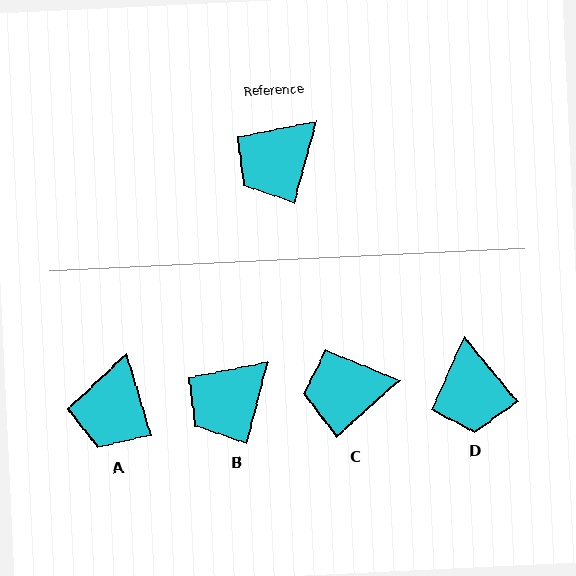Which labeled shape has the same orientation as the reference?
B.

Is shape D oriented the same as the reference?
No, it is off by about 55 degrees.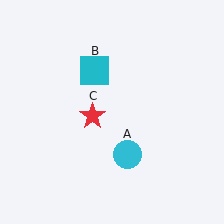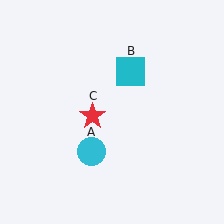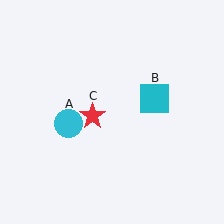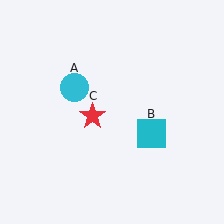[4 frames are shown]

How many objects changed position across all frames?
2 objects changed position: cyan circle (object A), cyan square (object B).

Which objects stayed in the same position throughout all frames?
Red star (object C) remained stationary.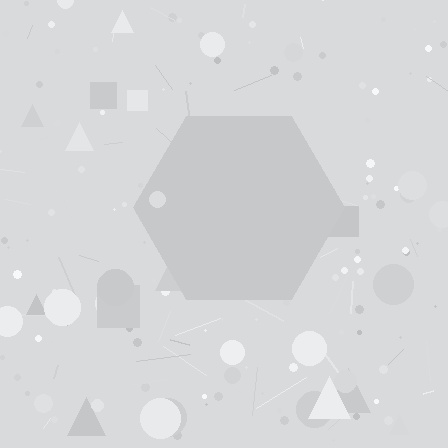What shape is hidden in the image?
A hexagon is hidden in the image.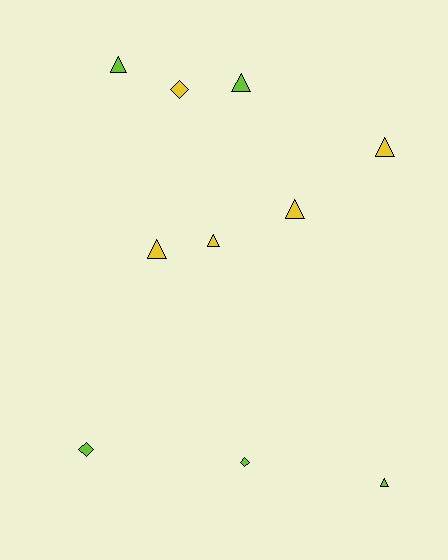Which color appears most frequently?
Yellow, with 5 objects.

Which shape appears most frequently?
Triangle, with 7 objects.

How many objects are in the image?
There are 10 objects.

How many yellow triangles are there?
There are 4 yellow triangles.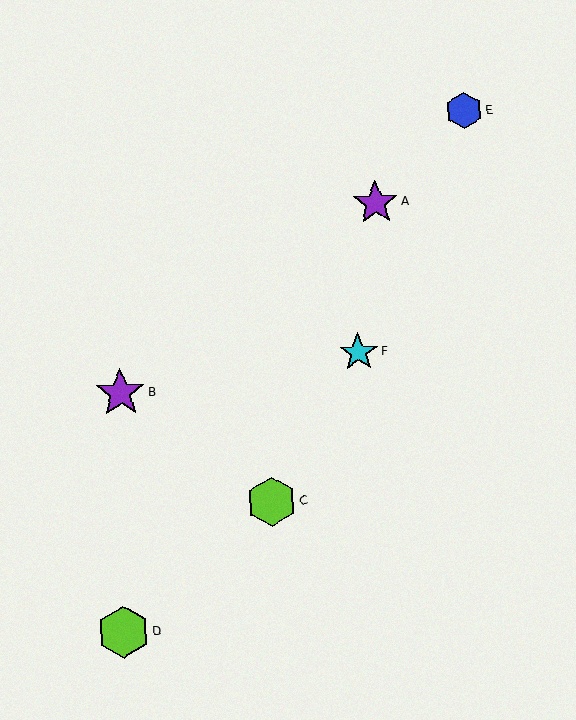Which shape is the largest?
The lime hexagon (labeled D) is the largest.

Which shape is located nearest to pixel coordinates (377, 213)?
The purple star (labeled A) at (375, 203) is nearest to that location.